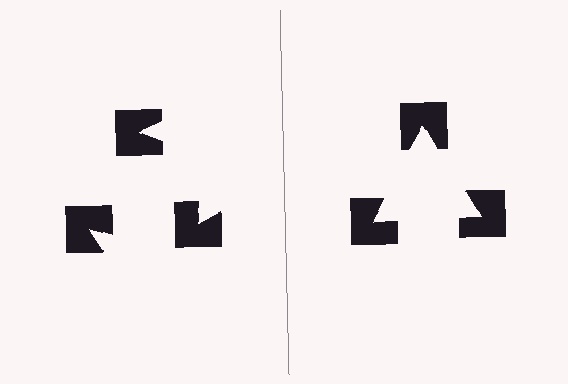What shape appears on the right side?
An illusory triangle.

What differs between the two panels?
The notched squares are positioned identically on both sides; only the wedge orientations differ. On the right they align to a triangle; on the left they are misaligned.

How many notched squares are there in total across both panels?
6 — 3 on each side.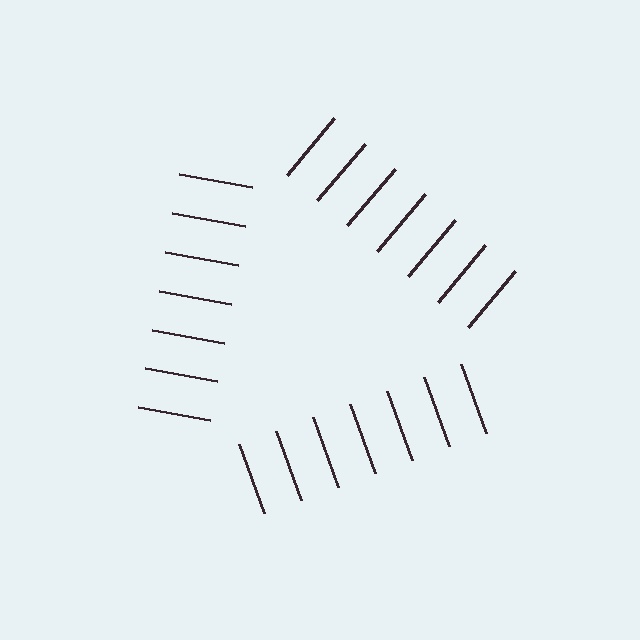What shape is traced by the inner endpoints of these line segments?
An illusory triangle — the line segments terminate on its edges but no continuous stroke is drawn.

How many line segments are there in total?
21 — 7 along each of the 3 edges.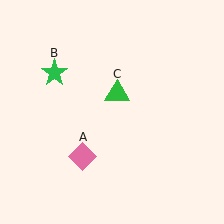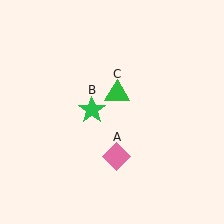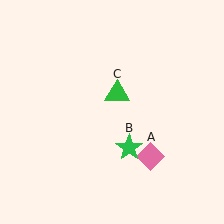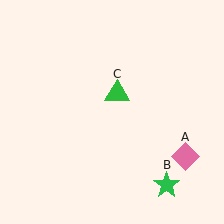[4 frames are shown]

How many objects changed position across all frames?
2 objects changed position: pink diamond (object A), green star (object B).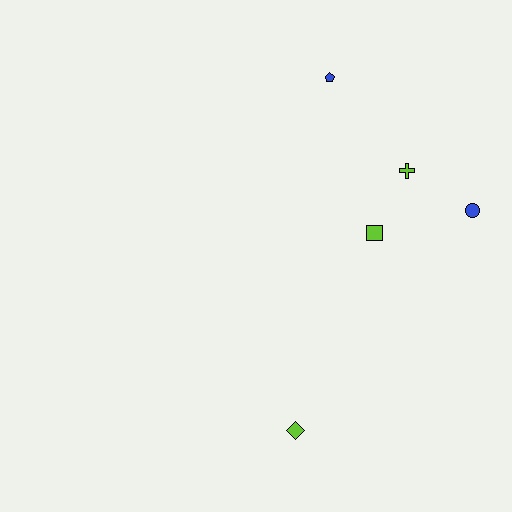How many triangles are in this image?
There are no triangles.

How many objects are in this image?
There are 5 objects.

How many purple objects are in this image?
There are no purple objects.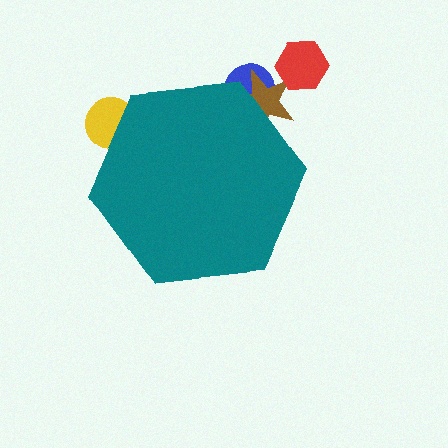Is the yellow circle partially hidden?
Yes, the yellow circle is partially hidden behind the teal hexagon.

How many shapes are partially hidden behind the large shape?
3 shapes are partially hidden.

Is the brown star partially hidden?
Yes, the brown star is partially hidden behind the teal hexagon.